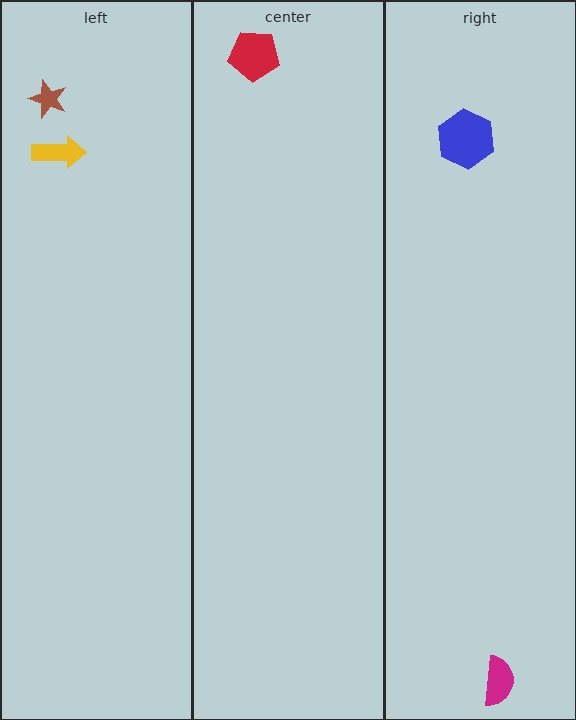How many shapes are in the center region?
1.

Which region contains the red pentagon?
The center region.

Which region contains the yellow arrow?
The left region.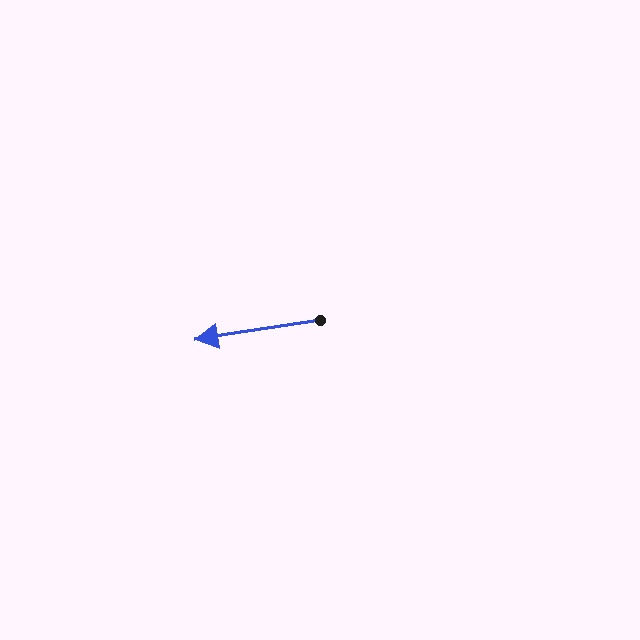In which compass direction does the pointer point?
West.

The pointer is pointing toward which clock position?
Roughly 9 o'clock.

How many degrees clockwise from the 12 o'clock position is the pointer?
Approximately 261 degrees.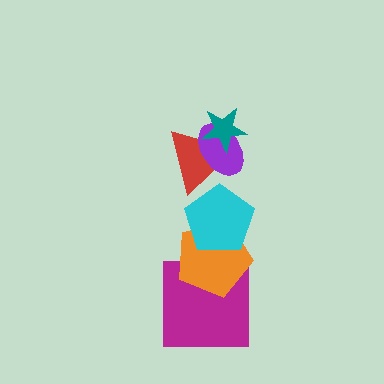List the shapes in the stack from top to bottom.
From top to bottom: the teal star, the purple ellipse, the red triangle, the cyan pentagon, the orange pentagon, the magenta square.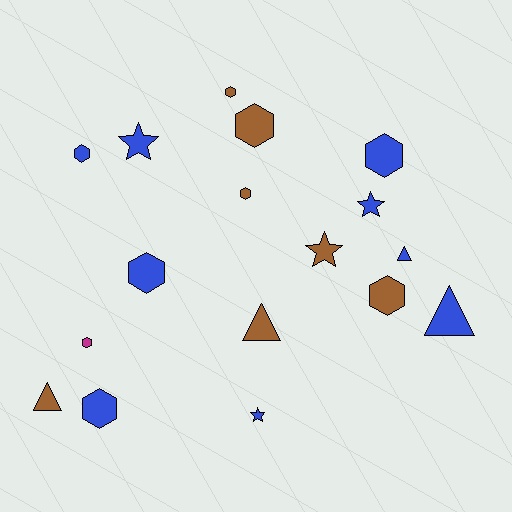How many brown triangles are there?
There are 2 brown triangles.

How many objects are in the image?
There are 17 objects.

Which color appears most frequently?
Blue, with 9 objects.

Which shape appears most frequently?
Hexagon, with 9 objects.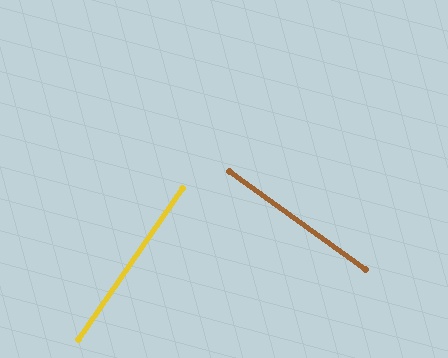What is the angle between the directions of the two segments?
Approximately 89 degrees.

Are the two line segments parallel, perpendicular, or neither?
Perpendicular — they meet at approximately 89°.